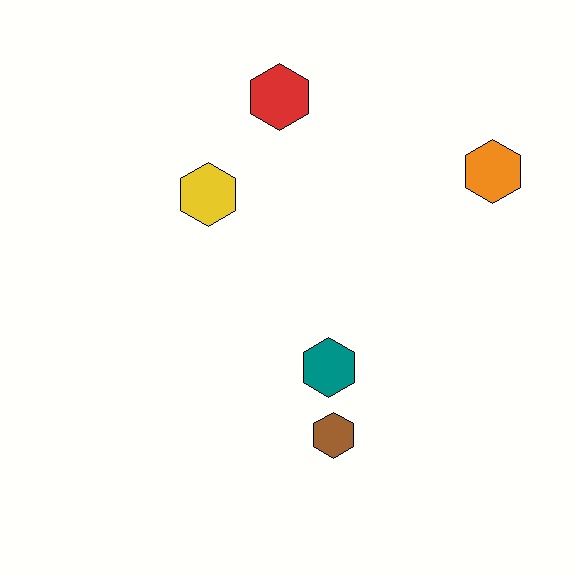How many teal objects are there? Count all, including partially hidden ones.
There is 1 teal object.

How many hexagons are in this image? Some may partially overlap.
There are 5 hexagons.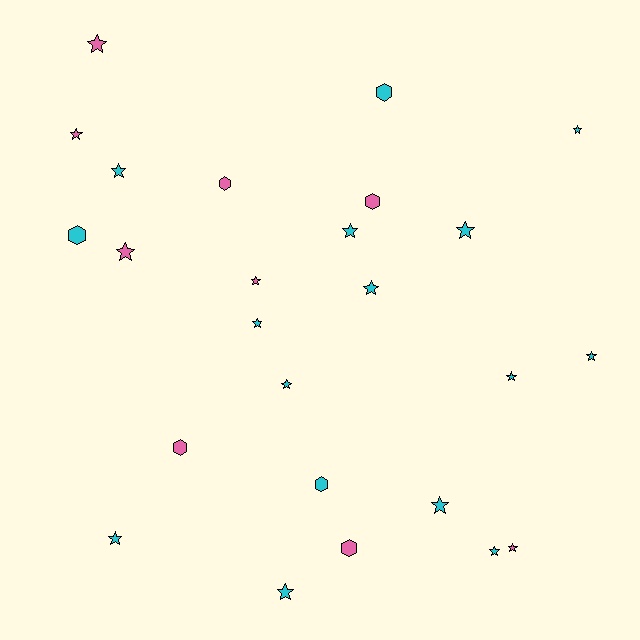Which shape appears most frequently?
Star, with 18 objects.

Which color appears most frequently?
Cyan, with 16 objects.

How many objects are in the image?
There are 25 objects.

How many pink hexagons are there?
There are 4 pink hexagons.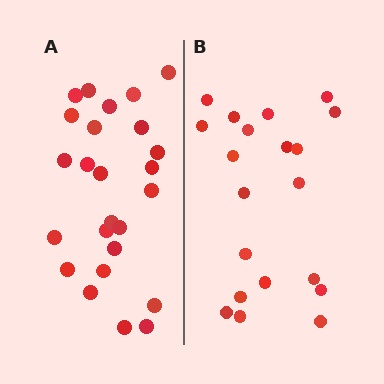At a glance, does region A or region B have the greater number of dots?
Region A (the left region) has more dots.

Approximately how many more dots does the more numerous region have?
Region A has about 5 more dots than region B.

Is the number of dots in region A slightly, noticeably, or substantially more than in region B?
Region A has noticeably more, but not dramatically so. The ratio is roughly 1.2 to 1.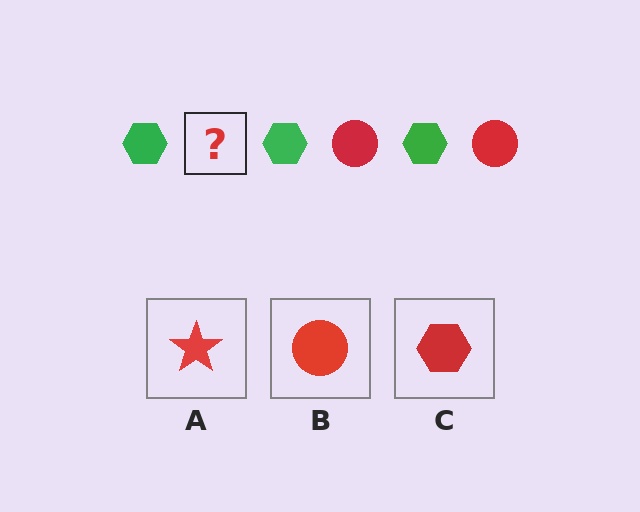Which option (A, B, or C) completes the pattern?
B.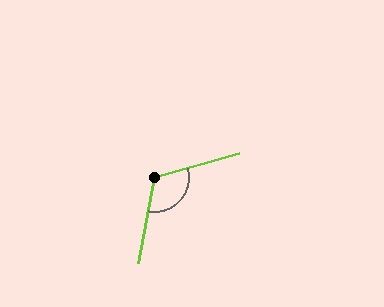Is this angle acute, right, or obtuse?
It is obtuse.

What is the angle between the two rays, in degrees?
Approximately 116 degrees.